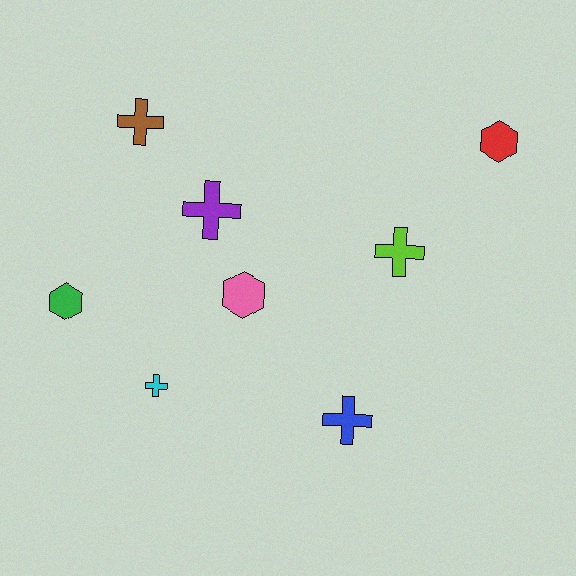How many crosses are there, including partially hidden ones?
There are 5 crosses.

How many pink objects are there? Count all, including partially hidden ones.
There is 1 pink object.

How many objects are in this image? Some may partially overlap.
There are 8 objects.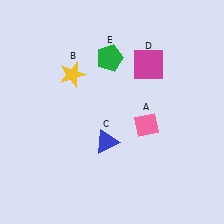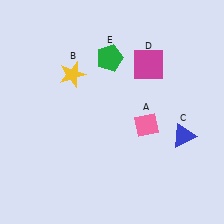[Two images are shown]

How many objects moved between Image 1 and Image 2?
1 object moved between the two images.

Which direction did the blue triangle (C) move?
The blue triangle (C) moved right.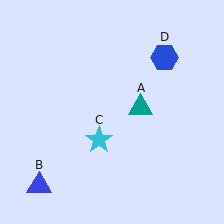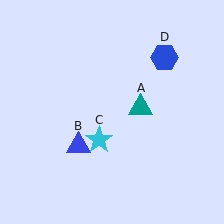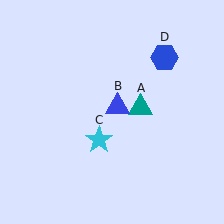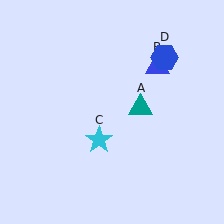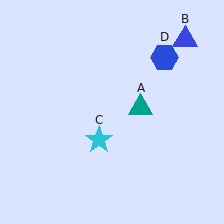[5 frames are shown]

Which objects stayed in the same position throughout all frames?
Teal triangle (object A) and cyan star (object C) and blue hexagon (object D) remained stationary.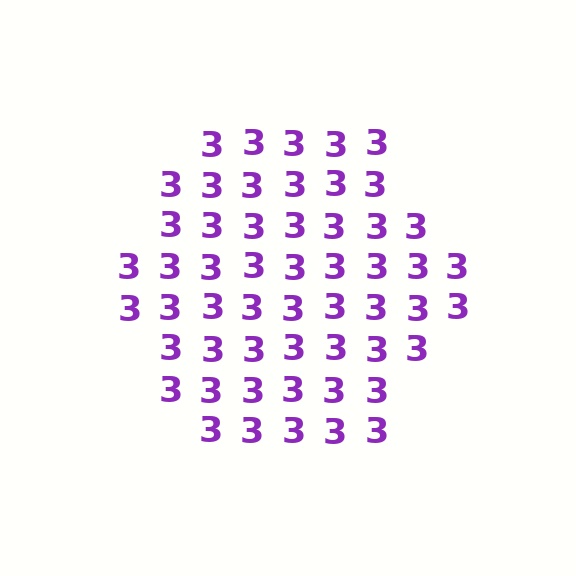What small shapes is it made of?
It is made of small digit 3's.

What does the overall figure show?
The overall figure shows a hexagon.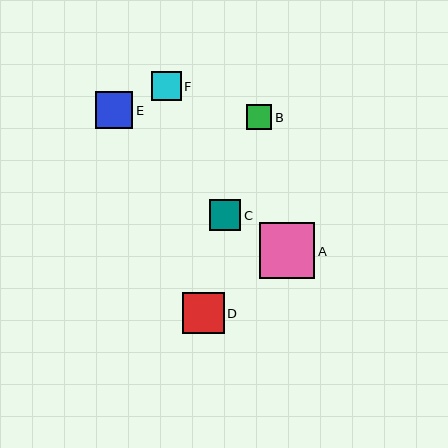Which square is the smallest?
Square B is the smallest with a size of approximately 26 pixels.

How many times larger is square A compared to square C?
Square A is approximately 1.8 times the size of square C.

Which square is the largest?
Square A is the largest with a size of approximately 55 pixels.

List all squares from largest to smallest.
From largest to smallest: A, D, E, C, F, B.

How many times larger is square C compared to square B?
Square C is approximately 1.2 times the size of square B.